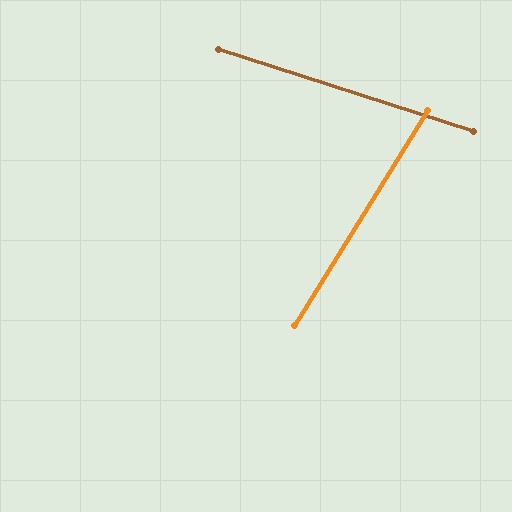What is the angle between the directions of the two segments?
Approximately 76 degrees.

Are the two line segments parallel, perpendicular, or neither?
Neither parallel nor perpendicular — they differ by about 76°.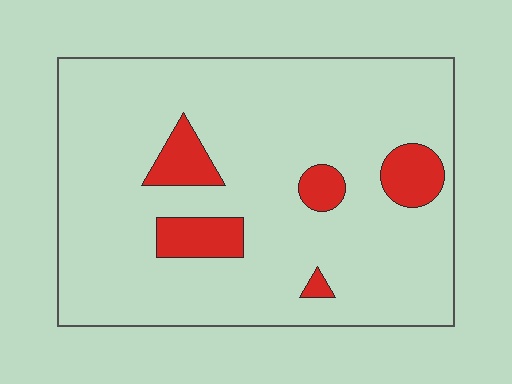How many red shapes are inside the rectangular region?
5.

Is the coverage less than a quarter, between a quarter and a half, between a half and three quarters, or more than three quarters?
Less than a quarter.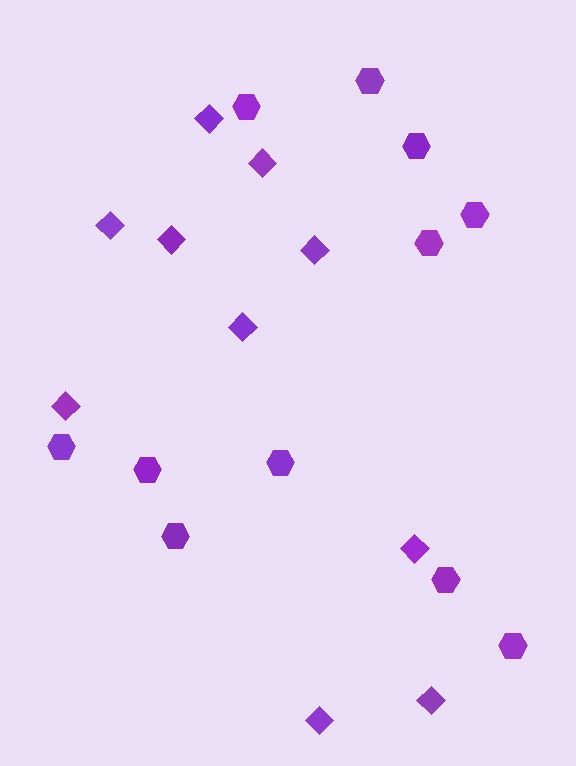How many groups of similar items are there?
There are 2 groups: one group of diamonds (10) and one group of hexagons (11).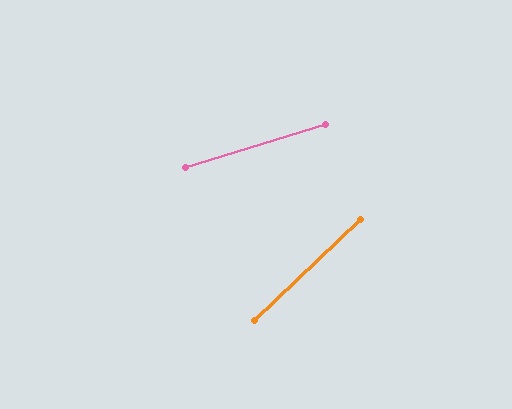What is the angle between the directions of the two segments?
Approximately 27 degrees.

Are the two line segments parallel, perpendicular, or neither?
Neither parallel nor perpendicular — they differ by about 27°.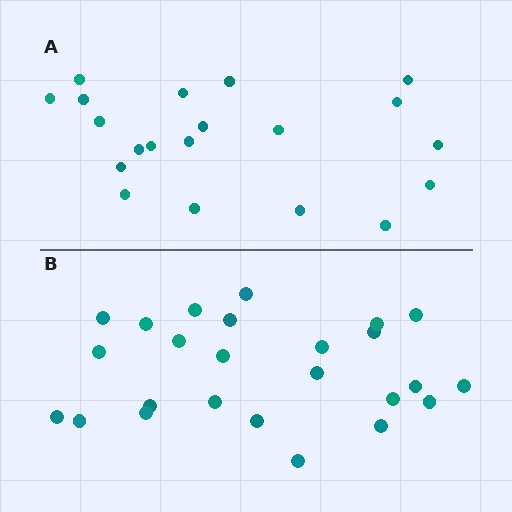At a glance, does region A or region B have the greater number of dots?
Region B (the bottom region) has more dots.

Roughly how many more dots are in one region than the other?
Region B has about 5 more dots than region A.